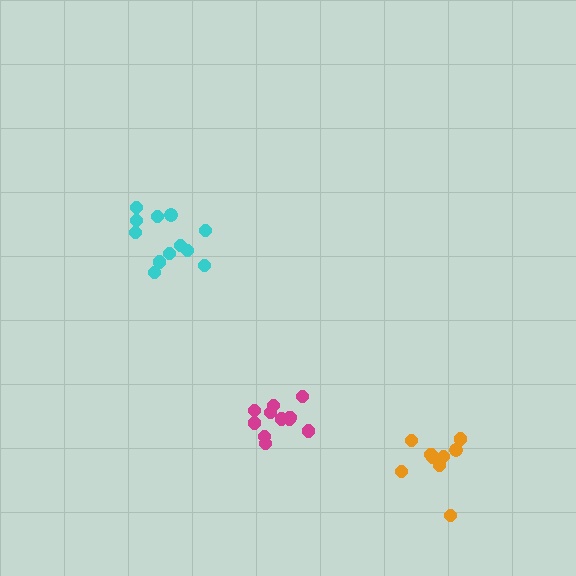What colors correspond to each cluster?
The clusters are colored: magenta, cyan, orange.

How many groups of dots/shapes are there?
There are 3 groups.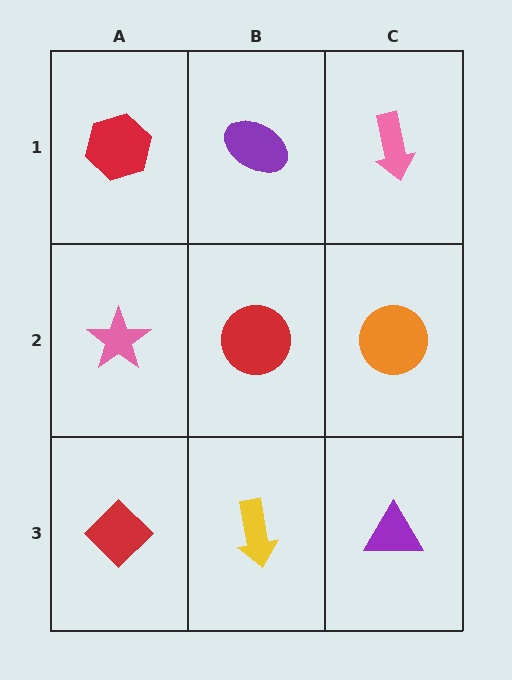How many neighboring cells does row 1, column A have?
2.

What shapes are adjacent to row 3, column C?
An orange circle (row 2, column C), a yellow arrow (row 3, column B).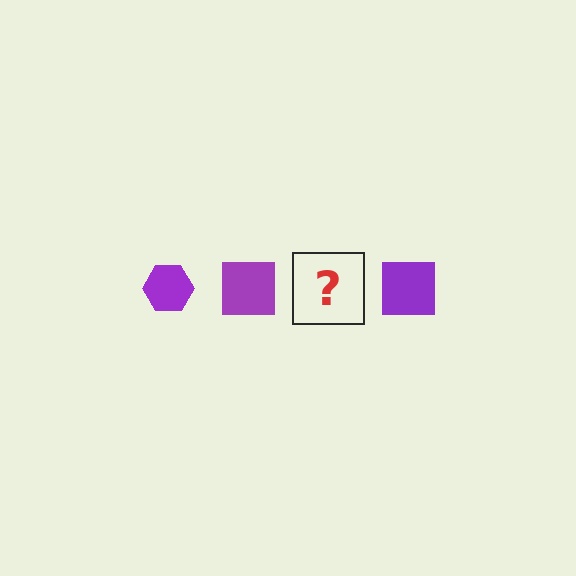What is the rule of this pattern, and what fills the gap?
The rule is that the pattern cycles through hexagon, square shapes in purple. The gap should be filled with a purple hexagon.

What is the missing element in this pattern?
The missing element is a purple hexagon.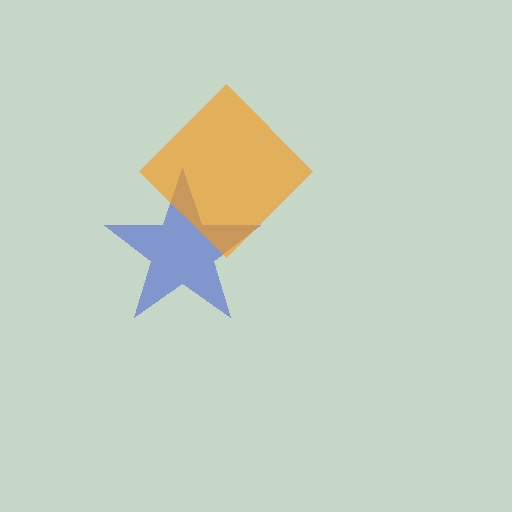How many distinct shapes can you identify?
There are 2 distinct shapes: a blue star, an orange diamond.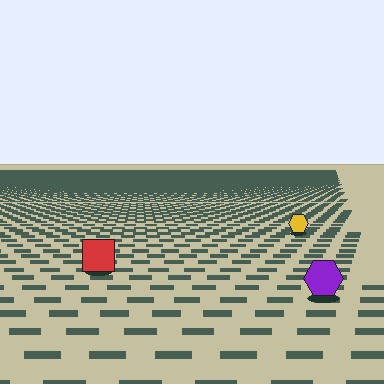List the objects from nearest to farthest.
From nearest to farthest: the purple hexagon, the red square, the yellow hexagon.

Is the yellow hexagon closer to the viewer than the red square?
No. The red square is closer — you can tell from the texture gradient: the ground texture is coarser near it.